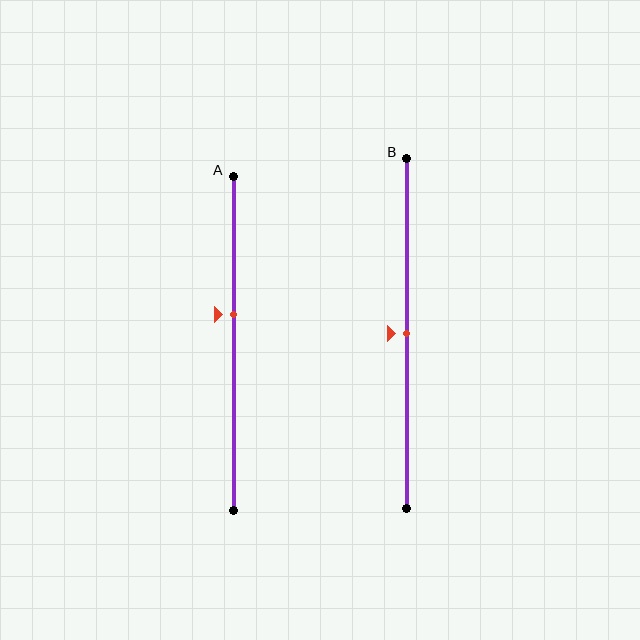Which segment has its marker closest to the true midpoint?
Segment B has its marker closest to the true midpoint.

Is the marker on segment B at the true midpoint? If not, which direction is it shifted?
Yes, the marker on segment B is at the true midpoint.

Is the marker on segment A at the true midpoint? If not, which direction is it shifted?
No, the marker on segment A is shifted upward by about 9% of the segment length.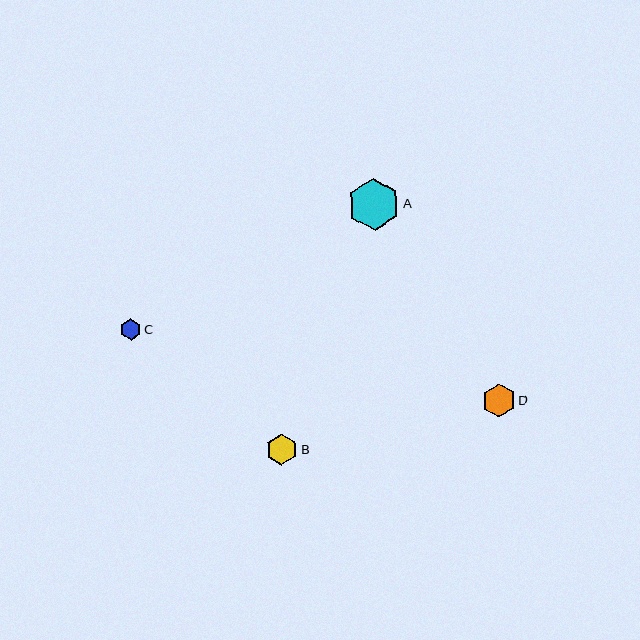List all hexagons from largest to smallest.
From largest to smallest: A, D, B, C.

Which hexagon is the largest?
Hexagon A is the largest with a size of approximately 52 pixels.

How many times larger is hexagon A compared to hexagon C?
Hexagon A is approximately 2.4 times the size of hexagon C.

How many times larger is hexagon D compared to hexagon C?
Hexagon D is approximately 1.5 times the size of hexagon C.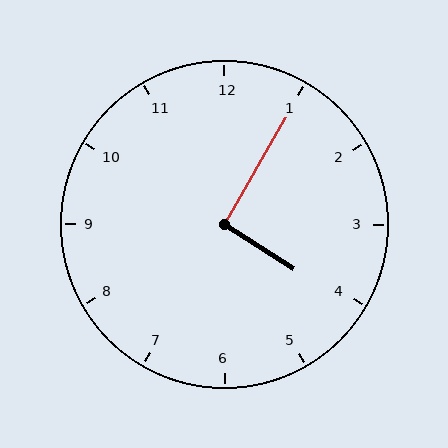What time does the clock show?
4:05.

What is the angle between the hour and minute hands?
Approximately 92 degrees.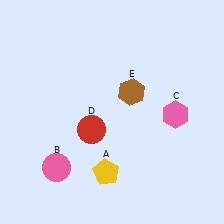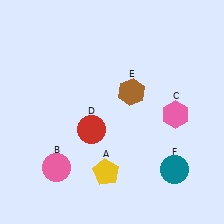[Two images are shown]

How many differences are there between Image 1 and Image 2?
There is 1 difference between the two images.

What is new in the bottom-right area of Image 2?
A teal circle (F) was added in the bottom-right area of Image 2.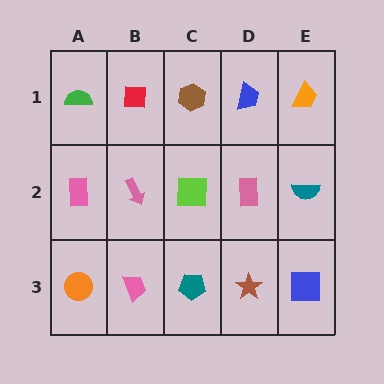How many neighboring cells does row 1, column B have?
3.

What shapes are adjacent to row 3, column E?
A teal semicircle (row 2, column E), a brown star (row 3, column D).